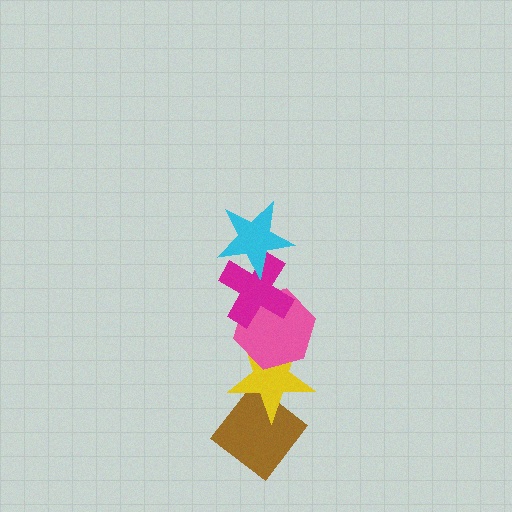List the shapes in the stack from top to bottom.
From top to bottom: the cyan star, the magenta cross, the pink hexagon, the yellow star, the brown diamond.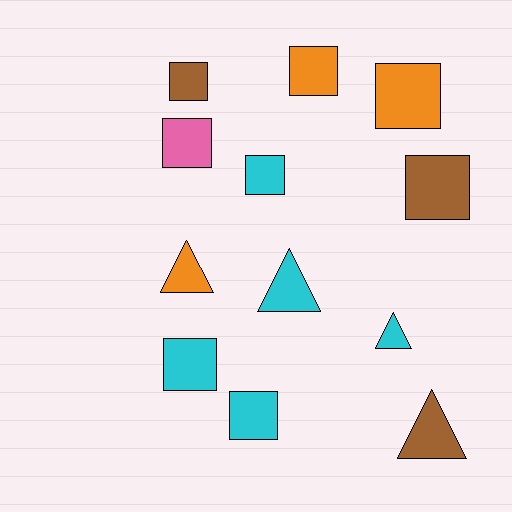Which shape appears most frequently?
Square, with 8 objects.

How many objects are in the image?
There are 12 objects.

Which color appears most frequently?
Cyan, with 5 objects.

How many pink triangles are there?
There are no pink triangles.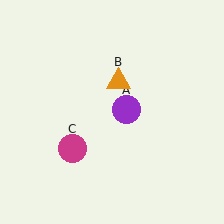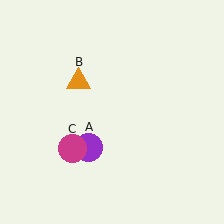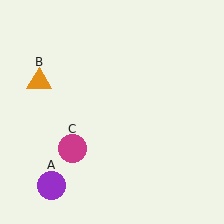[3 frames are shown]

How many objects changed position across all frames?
2 objects changed position: purple circle (object A), orange triangle (object B).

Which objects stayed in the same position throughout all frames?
Magenta circle (object C) remained stationary.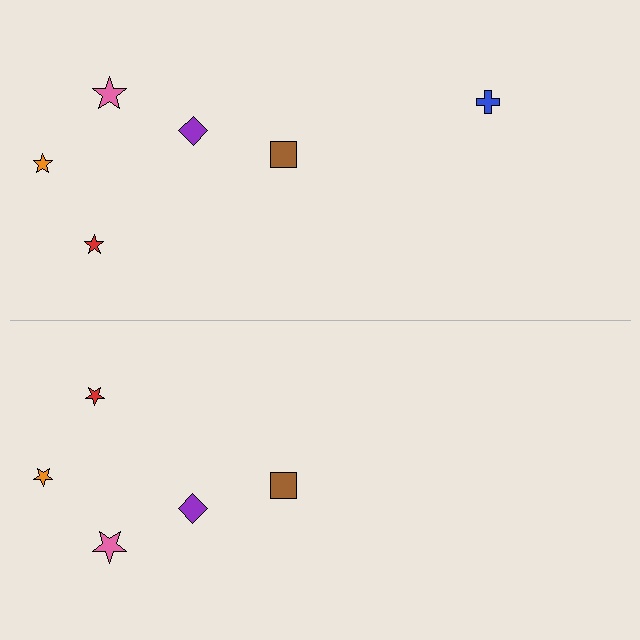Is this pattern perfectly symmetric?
No, the pattern is not perfectly symmetric. A blue cross is missing from the bottom side.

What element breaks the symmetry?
A blue cross is missing from the bottom side.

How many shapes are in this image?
There are 11 shapes in this image.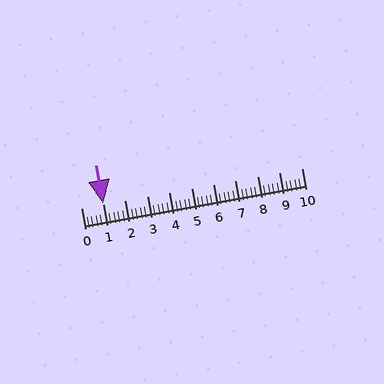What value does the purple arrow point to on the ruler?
The purple arrow points to approximately 1.0.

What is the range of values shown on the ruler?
The ruler shows values from 0 to 10.